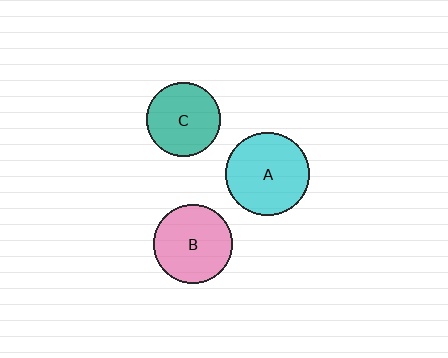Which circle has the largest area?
Circle A (cyan).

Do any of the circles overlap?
No, none of the circles overlap.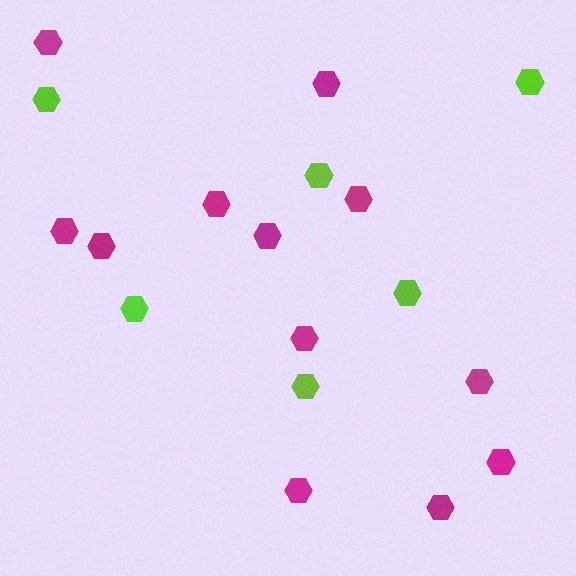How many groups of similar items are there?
There are 2 groups: one group of magenta hexagons (12) and one group of lime hexagons (6).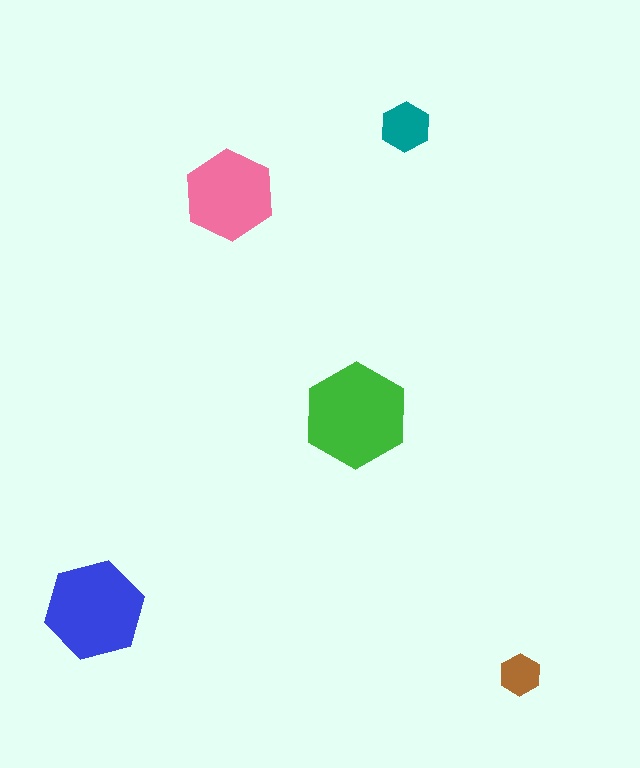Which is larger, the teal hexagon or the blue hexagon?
The blue one.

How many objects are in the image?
There are 5 objects in the image.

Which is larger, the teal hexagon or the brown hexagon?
The teal one.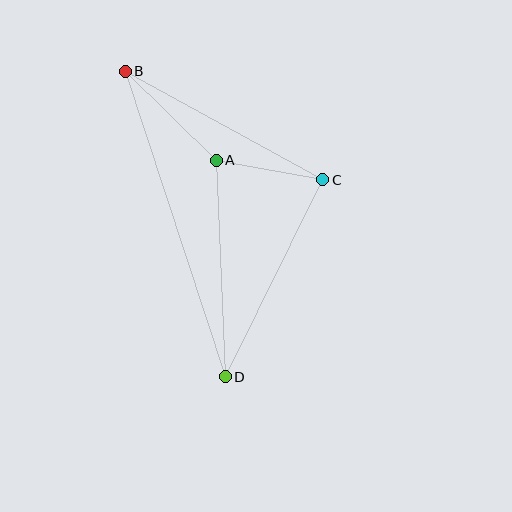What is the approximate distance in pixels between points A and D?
The distance between A and D is approximately 217 pixels.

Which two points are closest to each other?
Points A and C are closest to each other.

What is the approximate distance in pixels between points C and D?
The distance between C and D is approximately 220 pixels.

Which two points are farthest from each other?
Points B and D are farthest from each other.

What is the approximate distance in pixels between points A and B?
The distance between A and B is approximately 127 pixels.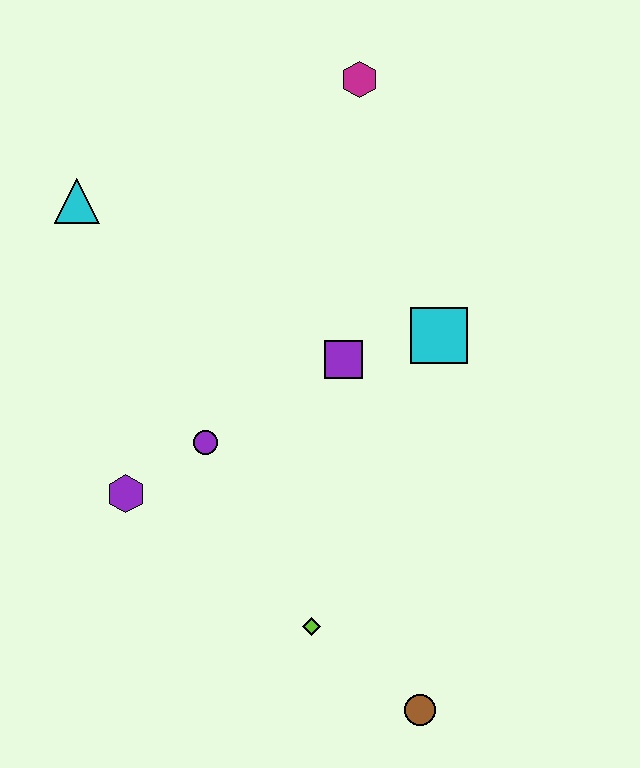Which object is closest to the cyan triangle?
The purple circle is closest to the cyan triangle.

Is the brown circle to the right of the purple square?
Yes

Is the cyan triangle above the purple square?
Yes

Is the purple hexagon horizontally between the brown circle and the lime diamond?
No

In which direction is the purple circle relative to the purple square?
The purple circle is to the left of the purple square.